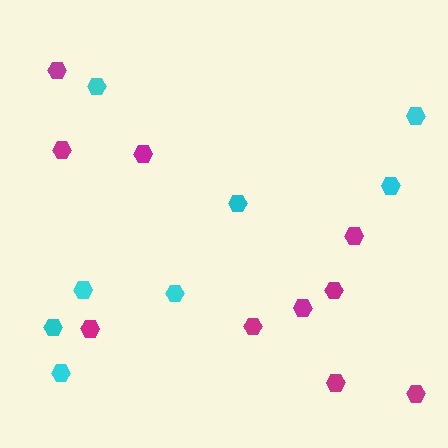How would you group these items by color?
There are 2 groups: one group of cyan hexagons (8) and one group of magenta hexagons (10).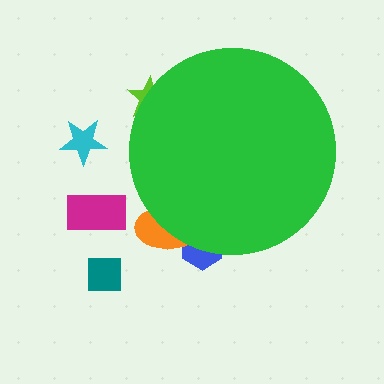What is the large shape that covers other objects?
A green circle.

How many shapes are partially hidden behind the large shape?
3 shapes are partially hidden.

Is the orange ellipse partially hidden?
Yes, the orange ellipse is partially hidden behind the green circle.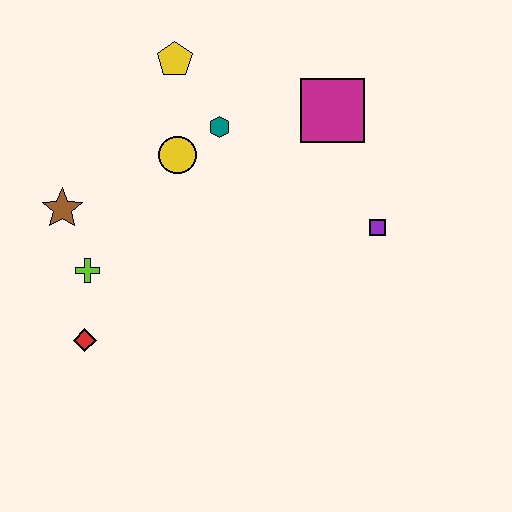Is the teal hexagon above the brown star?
Yes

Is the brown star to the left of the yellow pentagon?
Yes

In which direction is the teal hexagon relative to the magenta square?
The teal hexagon is to the left of the magenta square.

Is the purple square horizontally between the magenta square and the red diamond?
No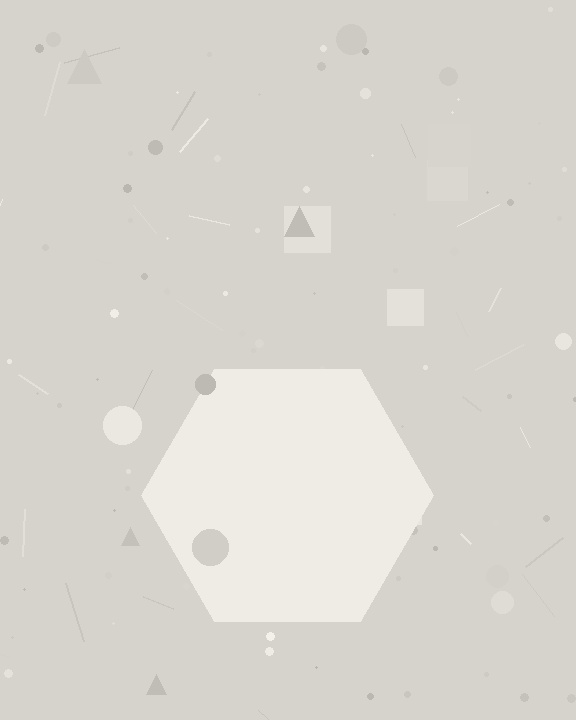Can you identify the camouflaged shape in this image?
The camouflaged shape is a hexagon.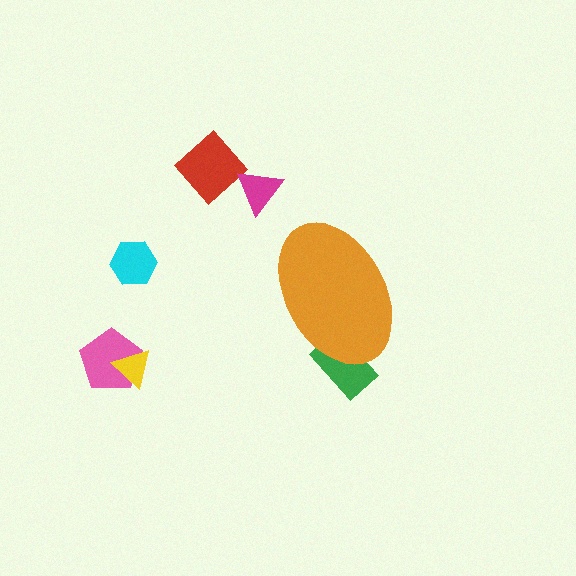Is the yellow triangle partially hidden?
No, the yellow triangle is fully visible.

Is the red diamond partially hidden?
No, the red diamond is fully visible.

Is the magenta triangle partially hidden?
No, the magenta triangle is fully visible.